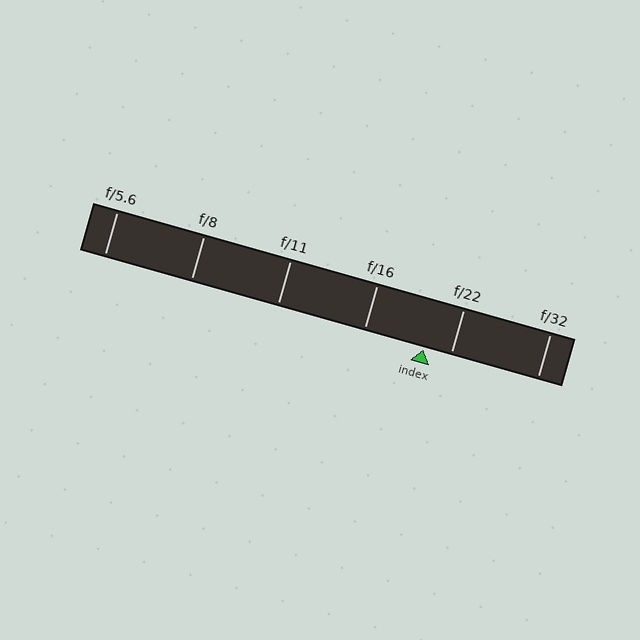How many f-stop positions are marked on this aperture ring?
There are 6 f-stop positions marked.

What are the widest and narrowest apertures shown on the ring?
The widest aperture shown is f/5.6 and the narrowest is f/32.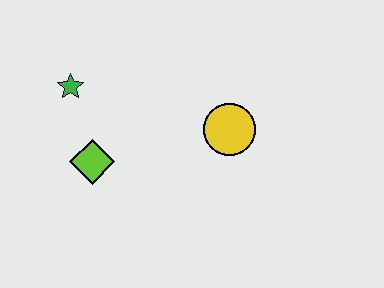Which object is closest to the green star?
The lime diamond is closest to the green star.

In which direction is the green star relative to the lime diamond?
The green star is above the lime diamond.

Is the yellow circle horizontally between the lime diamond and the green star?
No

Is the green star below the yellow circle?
No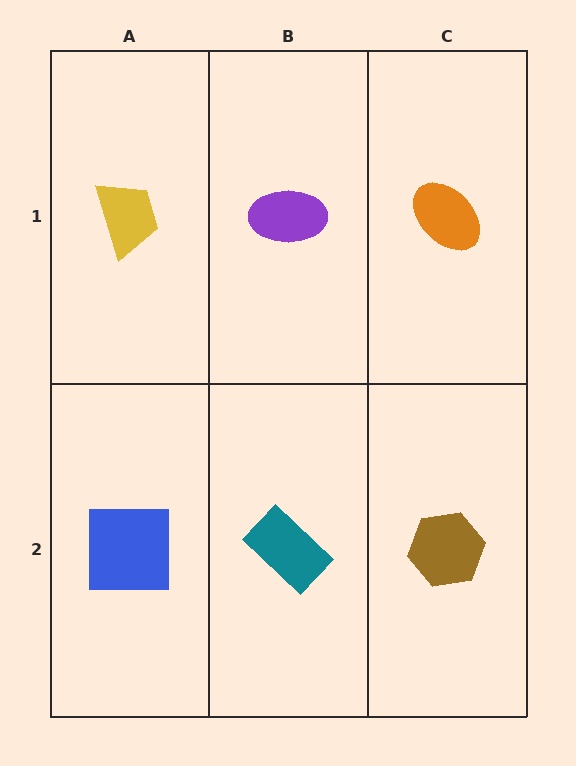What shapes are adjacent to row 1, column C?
A brown hexagon (row 2, column C), a purple ellipse (row 1, column B).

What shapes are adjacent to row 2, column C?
An orange ellipse (row 1, column C), a teal rectangle (row 2, column B).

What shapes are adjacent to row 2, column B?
A purple ellipse (row 1, column B), a blue square (row 2, column A), a brown hexagon (row 2, column C).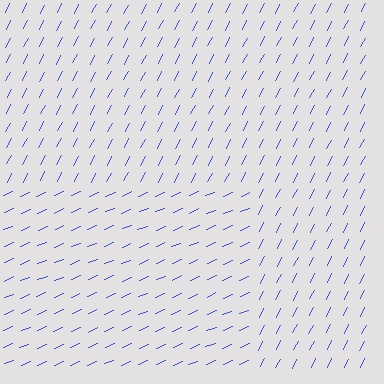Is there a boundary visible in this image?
Yes, there is a texture boundary formed by a change in line orientation.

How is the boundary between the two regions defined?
The boundary is defined purely by a change in line orientation (approximately 40 degrees difference). All lines are the same color and thickness.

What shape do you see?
I see a rectangle.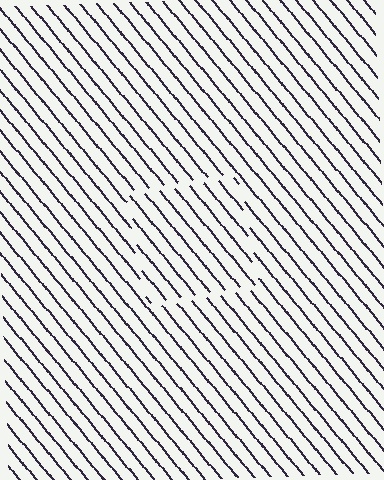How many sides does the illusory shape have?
4 sides — the line-ends trace a square.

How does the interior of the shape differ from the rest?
The interior of the shape contains the same grating, shifted by half a period — the contour is defined by the phase discontinuity where line-ends from the inner and outer gratings abut.